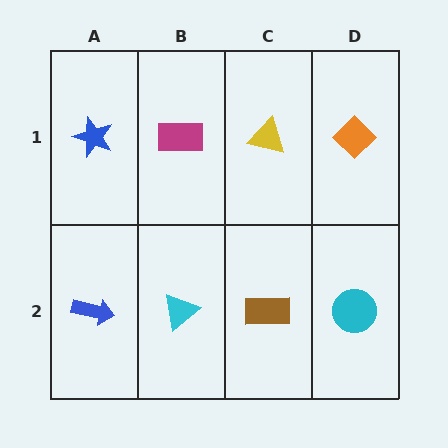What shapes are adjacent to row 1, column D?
A cyan circle (row 2, column D), a yellow triangle (row 1, column C).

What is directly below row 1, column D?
A cyan circle.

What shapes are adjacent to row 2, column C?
A yellow triangle (row 1, column C), a cyan triangle (row 2, column B), a cyan circle (row 2, column D).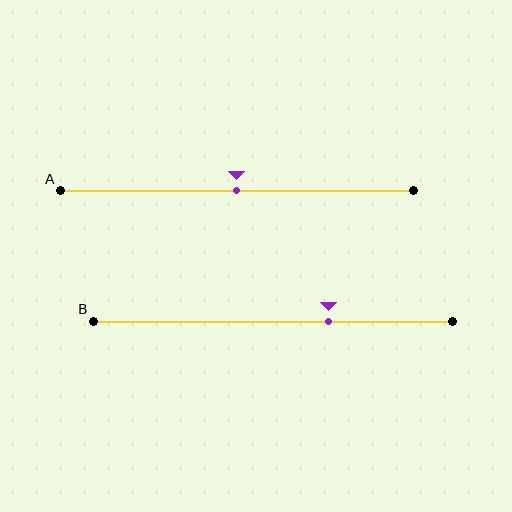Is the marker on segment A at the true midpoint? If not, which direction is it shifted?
Yes, the marker on segment A is at the true midpoint.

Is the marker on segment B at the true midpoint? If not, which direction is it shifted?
No, the marker on segment B is shifted to the right by about 16% of the segment length.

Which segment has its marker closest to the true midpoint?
Segment A has its marker closest to the true midpoint.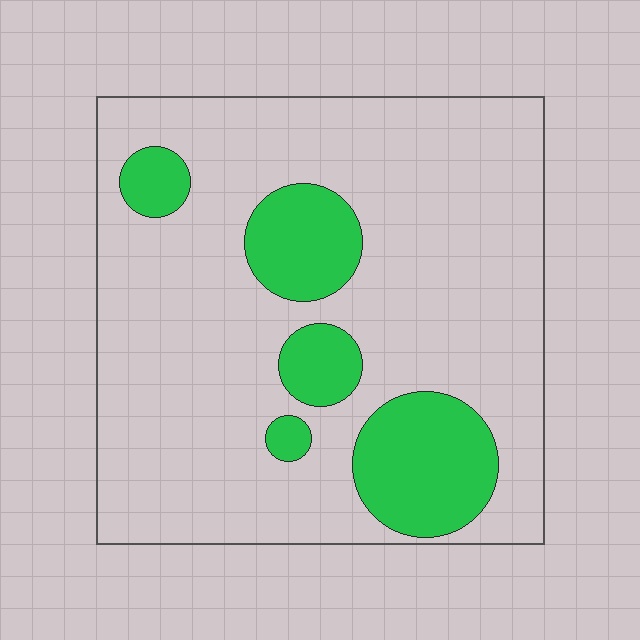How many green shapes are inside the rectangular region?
5.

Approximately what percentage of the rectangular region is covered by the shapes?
Approximately 20%.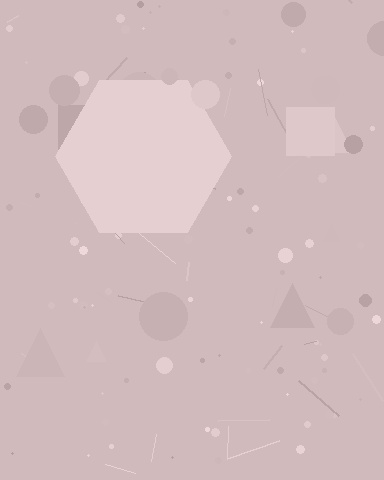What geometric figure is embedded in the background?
A hexagon is embedded in the background.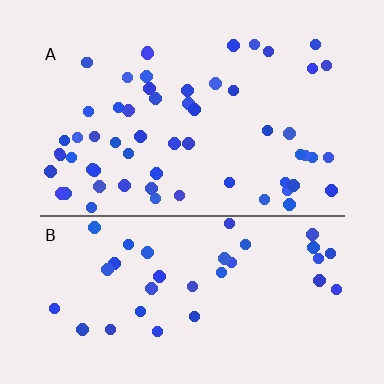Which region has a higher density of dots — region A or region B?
A (the top).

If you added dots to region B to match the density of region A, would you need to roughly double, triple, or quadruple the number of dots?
Approximately double.